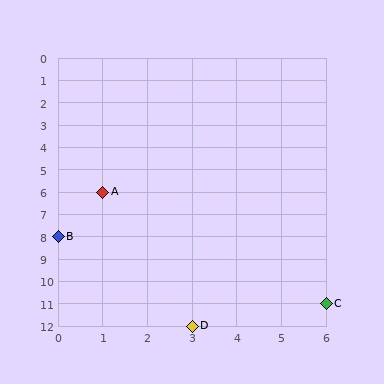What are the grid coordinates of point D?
Point D is at grid coordinates (3, 12).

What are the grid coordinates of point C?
Point C is at grid coordinates (6, 11).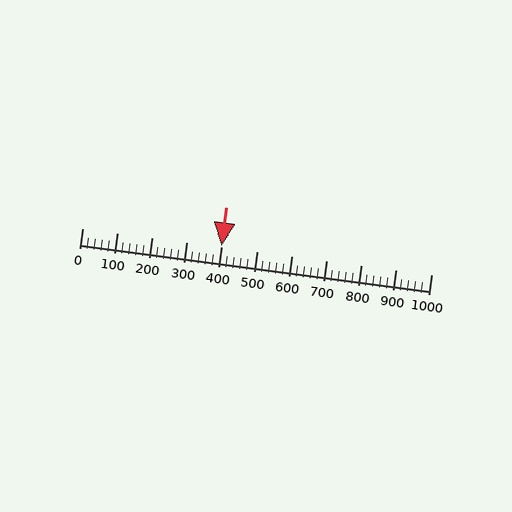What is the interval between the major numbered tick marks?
The major tick marks are spaced 100 units apart.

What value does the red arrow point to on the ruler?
The red arrow points to approximately 400.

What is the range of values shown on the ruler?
The ruler shows values from 0 to 1000.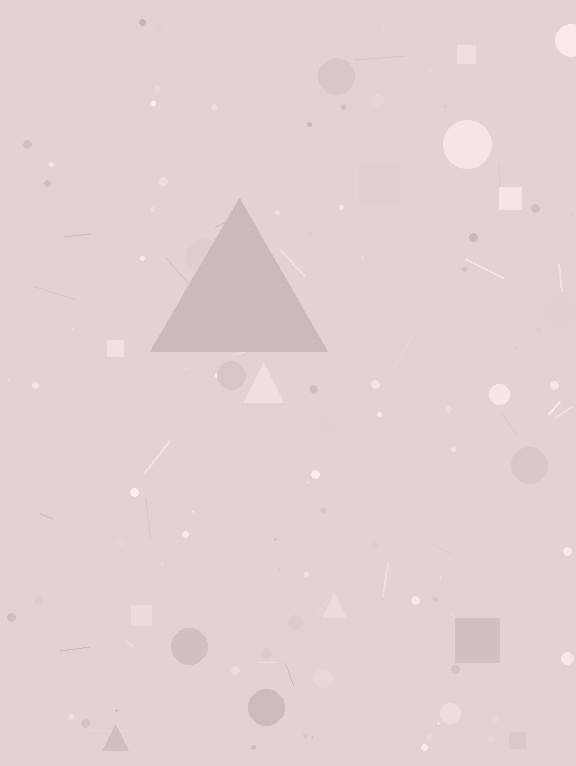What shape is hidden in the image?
A triangle is hidden in the image.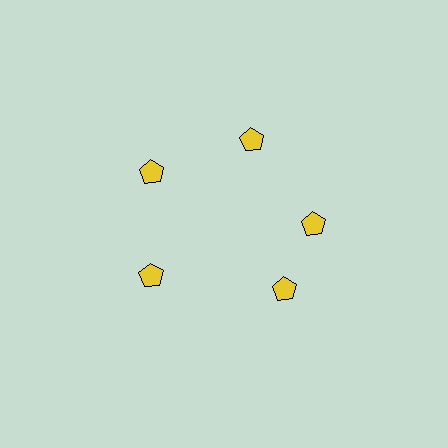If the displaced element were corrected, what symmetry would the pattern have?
It would have 5-fold rotational symmetry — the pattern would map onto itself every 72 degrees.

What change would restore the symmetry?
The symmetry would be restored by rotating it back into even spacing with its neighbors so that all 5 pentagons sit at equal angles and equal distance from the center.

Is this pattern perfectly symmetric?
No. The 5 yellow pentagons are arranged in a ring, but one element near the 5 o'clock position is rotated out of alignment along the ring, breaking the 5-fold rotational symmetry.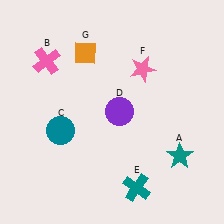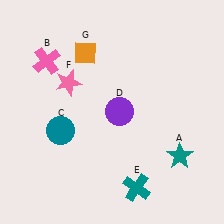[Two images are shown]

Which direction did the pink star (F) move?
The pink star (F) moved left.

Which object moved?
The pink star (F) moved left.